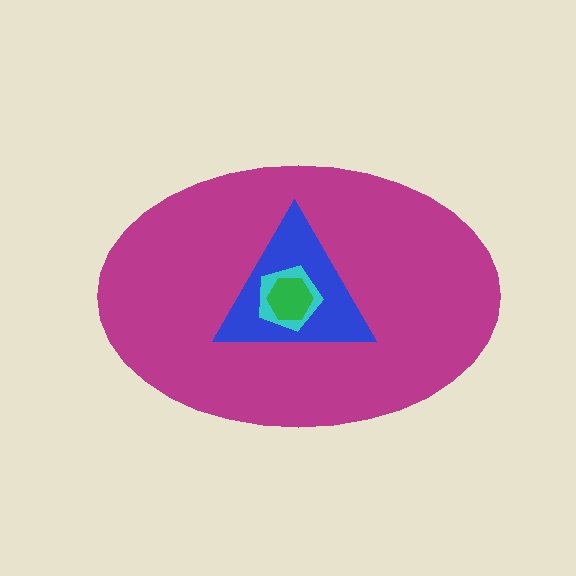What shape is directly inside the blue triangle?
The cyan pentagon.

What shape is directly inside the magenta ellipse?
The blue triangle.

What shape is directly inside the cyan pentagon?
The green hexagon.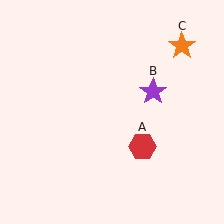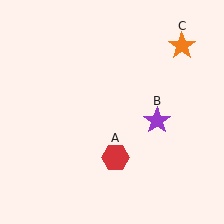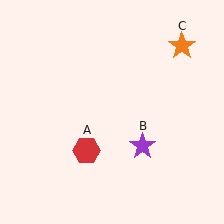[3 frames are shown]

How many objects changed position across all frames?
2 objects changed position: red hexagon (object A), purple star (object B).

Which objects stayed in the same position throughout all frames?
Orange star (object C) remained stationary.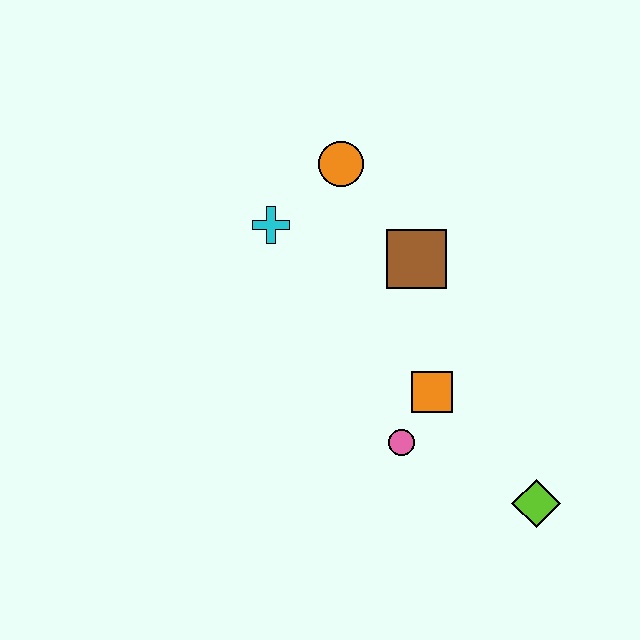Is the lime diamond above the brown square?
No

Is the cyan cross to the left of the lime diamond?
Yes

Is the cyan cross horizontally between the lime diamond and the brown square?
No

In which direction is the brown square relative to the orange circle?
The brown square is below the orange circle.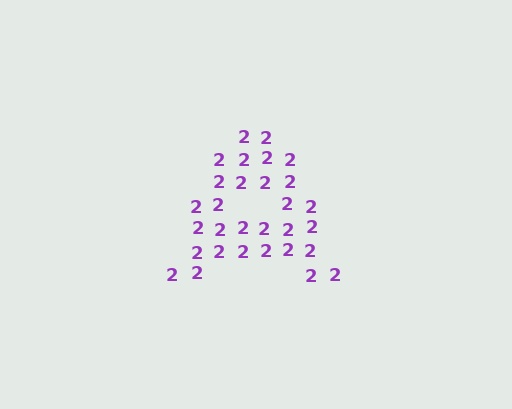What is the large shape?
The large shape is the letter A.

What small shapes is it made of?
It is made of small digit 2's.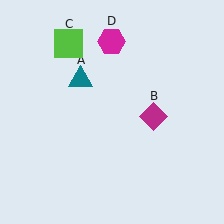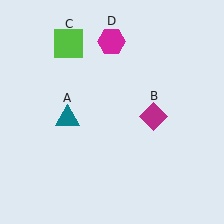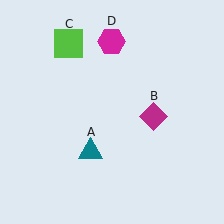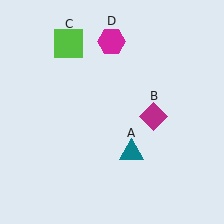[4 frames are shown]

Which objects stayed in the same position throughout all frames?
Magenta diamond (object B) and lime square (object C) and magenta hexagon (object D) remained stationary.